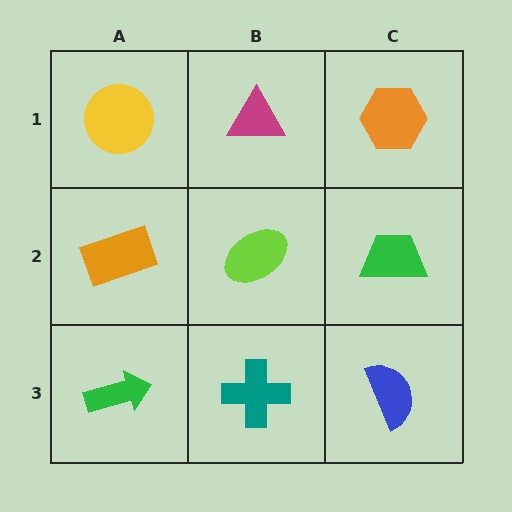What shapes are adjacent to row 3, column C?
A green trapezoid (row 2, column C), a teal cross (row 3, column B).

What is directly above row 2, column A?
A yellow circle.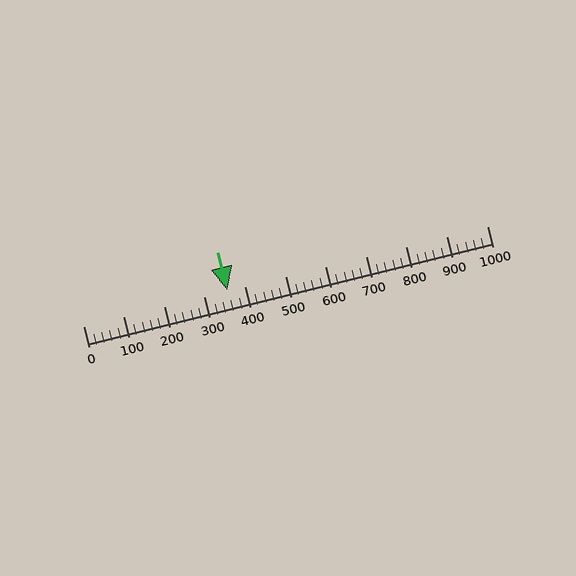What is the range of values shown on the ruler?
The ruler shows values from 0 to 1000.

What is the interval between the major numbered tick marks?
The major tick marks are spaced 100 units apart.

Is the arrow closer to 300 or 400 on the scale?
The arrow is closer to 400.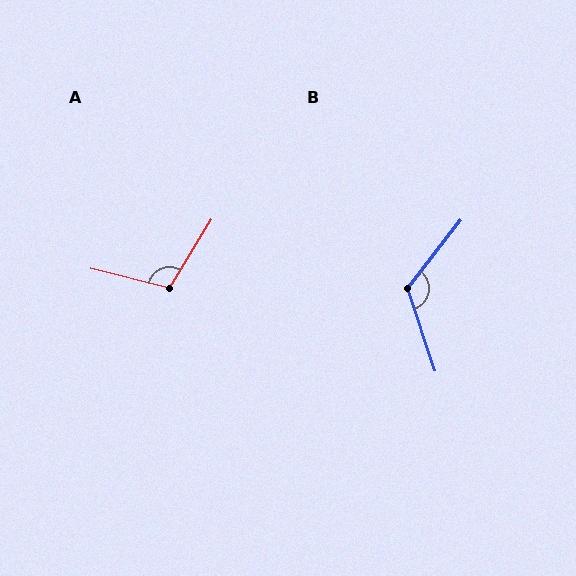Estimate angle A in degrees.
Approximately 108 degrees.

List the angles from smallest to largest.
A (108°), B (123°).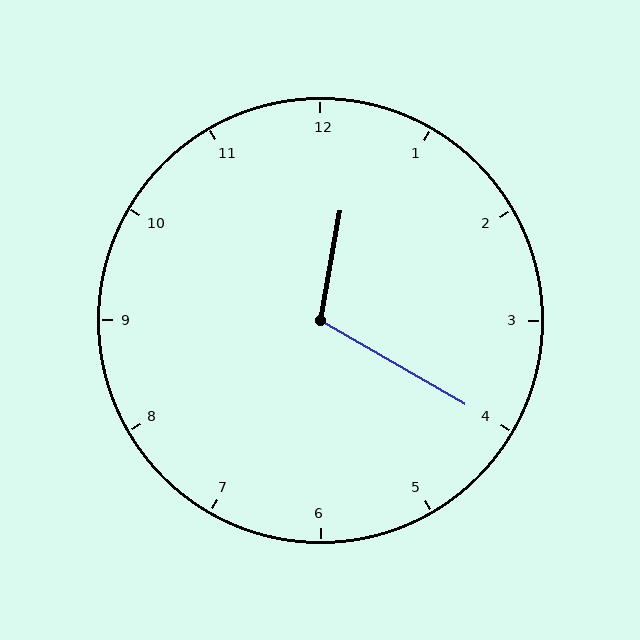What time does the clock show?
12:20.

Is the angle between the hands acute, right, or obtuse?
It is obtuse.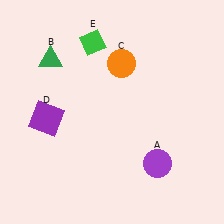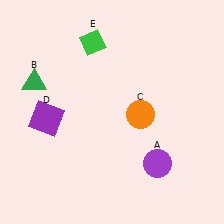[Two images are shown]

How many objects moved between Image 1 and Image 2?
2 objects moved between the two images.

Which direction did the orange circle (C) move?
The orange circle (C) moved down.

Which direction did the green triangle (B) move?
The green triangle (B) moved down.